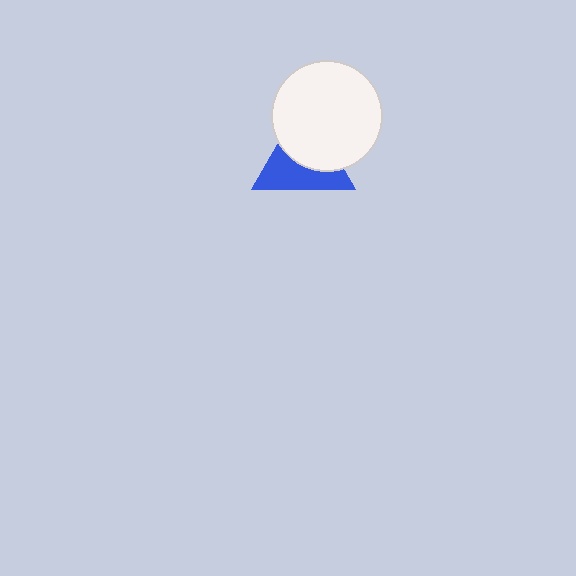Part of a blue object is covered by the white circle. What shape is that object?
It is a triangle.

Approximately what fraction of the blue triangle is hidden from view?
Roughly 51% of the blue triangle is hidden behind the white circle.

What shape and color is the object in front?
The object in front is a white circle.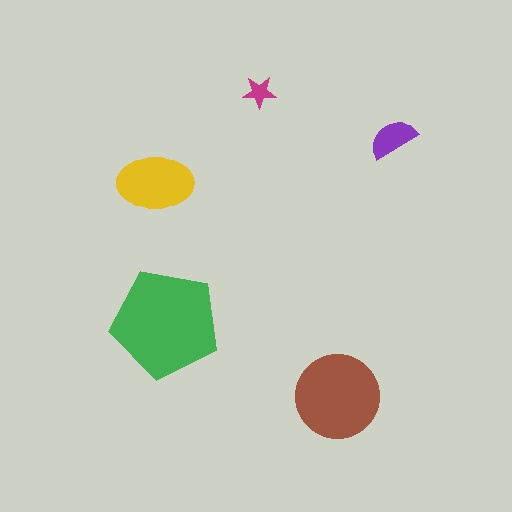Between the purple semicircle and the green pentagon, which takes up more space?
The green pentagon.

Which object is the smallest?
The magenta star.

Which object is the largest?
The green pentagon.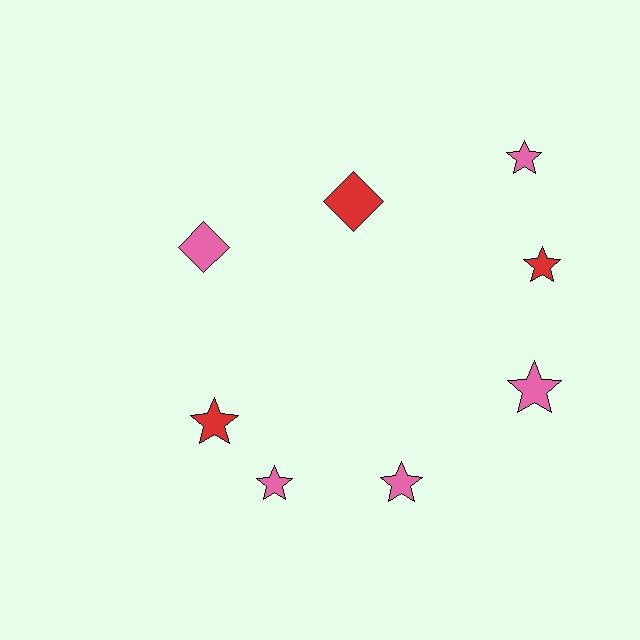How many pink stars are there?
There are 4 pink stars.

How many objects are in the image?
There are 8 objects.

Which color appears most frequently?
Pink, with 5 objects.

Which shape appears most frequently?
Star, with 6 objects.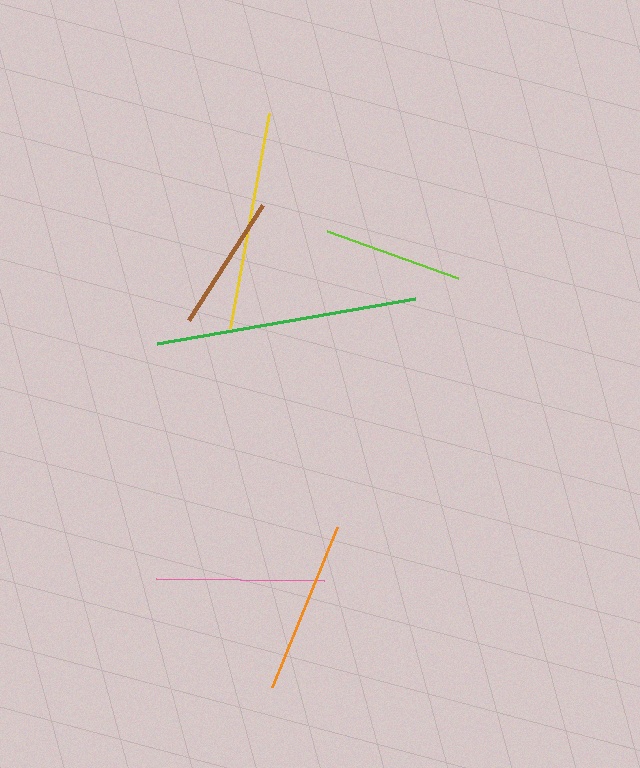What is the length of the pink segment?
The pink segment is approximately 167 pixels long.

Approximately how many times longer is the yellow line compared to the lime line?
The yellow line is approximately 1.6 times the length of the lime line.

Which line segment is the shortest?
The brown line is the shortest at approximately 137 pixels.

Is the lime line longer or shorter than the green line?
The green line is longer than the lime line.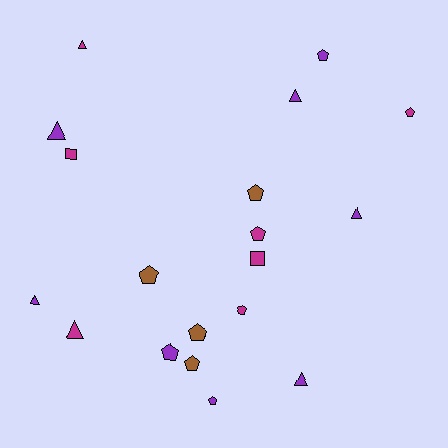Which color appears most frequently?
Purple, with 8 objects.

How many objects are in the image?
There are 19 objects.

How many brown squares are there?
There are no brown squares.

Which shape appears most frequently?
Pentagon, with 10 objects.